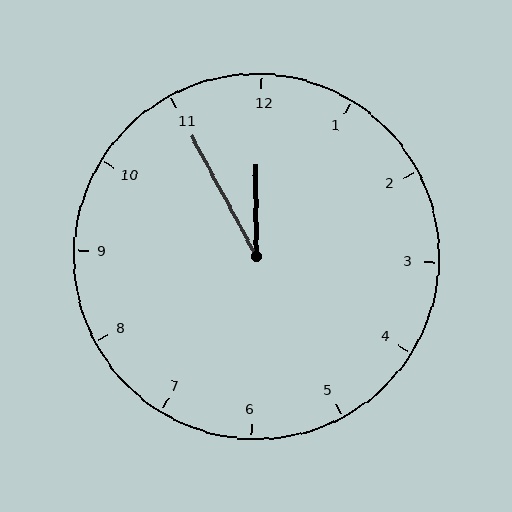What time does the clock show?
11:55.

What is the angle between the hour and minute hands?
Approximately 28 degrees.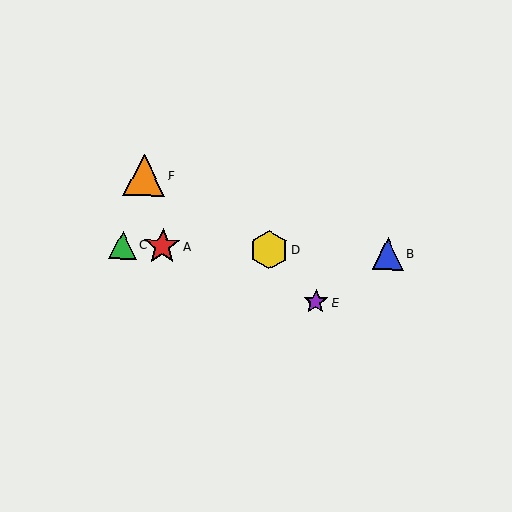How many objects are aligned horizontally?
4 objects (A, B, C, D) are aligned horizontally.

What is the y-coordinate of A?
Object A is at y≈246.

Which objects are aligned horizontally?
Objects A, B, C, D are aligned horizontally.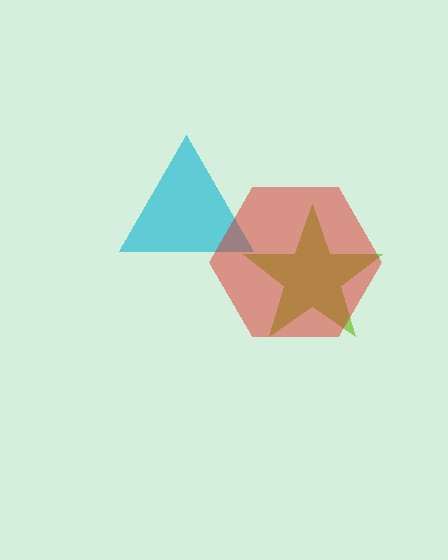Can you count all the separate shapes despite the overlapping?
Yes, there are 3 separate shapes.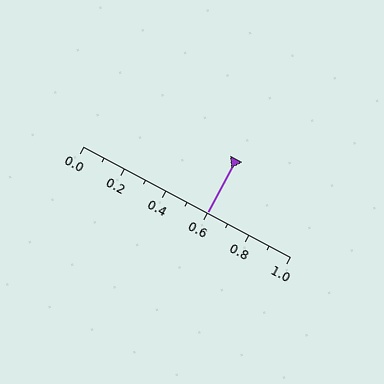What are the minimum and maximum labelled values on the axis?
The axis runs from 0.0 to 1.0.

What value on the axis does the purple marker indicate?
The marker indicates approximately 0.6.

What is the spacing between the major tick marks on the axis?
The major ticks are spaced 0.2 apart.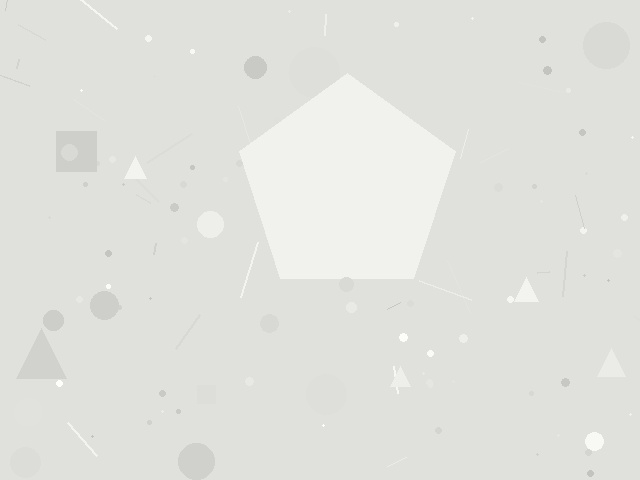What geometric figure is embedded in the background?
A pentagon is embedded in the background.